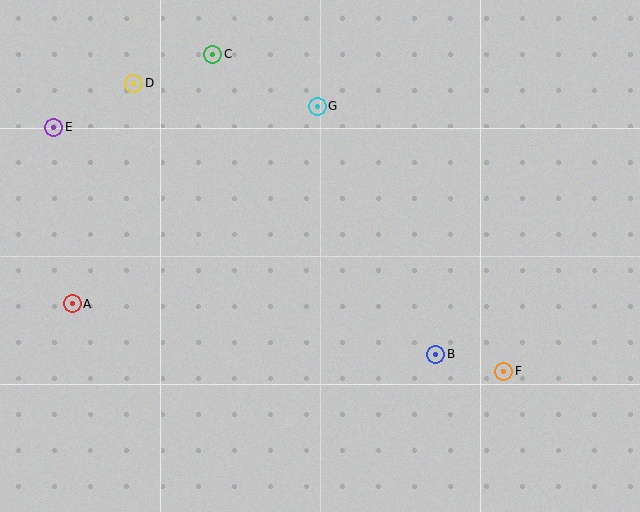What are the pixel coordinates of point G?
Point G is at (317, 106).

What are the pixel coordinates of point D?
Point D is at (134, 83).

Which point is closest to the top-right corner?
Point G is closest to the top-right corner.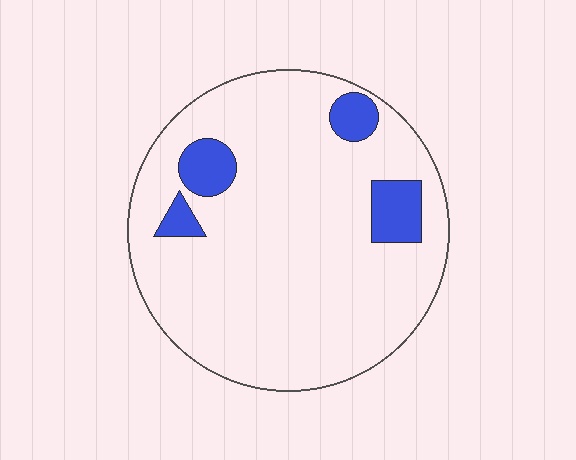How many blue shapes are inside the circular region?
4.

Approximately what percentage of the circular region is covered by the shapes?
Approximately 10%.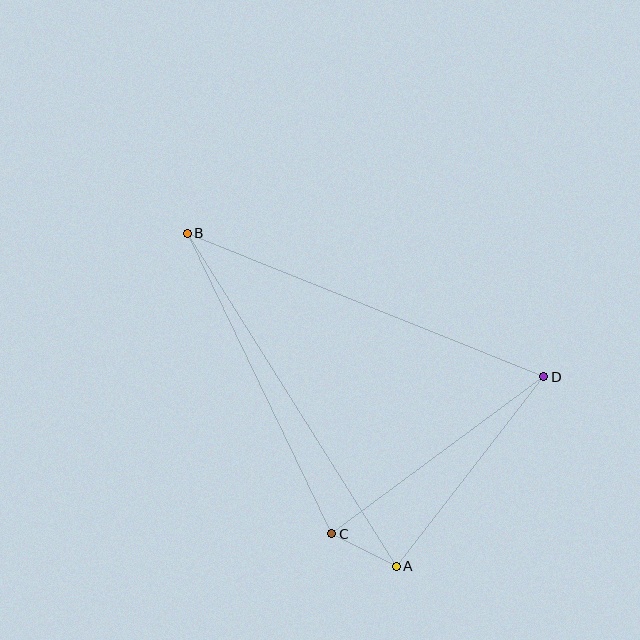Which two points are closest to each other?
Points A and C are closest to each other.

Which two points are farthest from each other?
Points A and B are farthest from each other.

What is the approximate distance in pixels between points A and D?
The distance between A and D is approximately 240 pixels.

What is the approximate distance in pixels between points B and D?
The distance between B and D is approximately 384 pixels.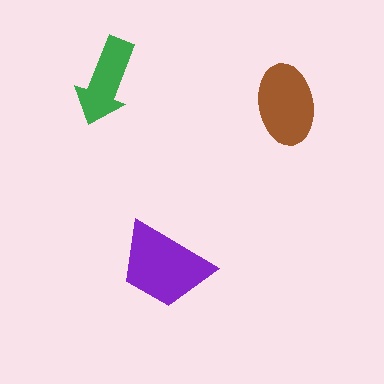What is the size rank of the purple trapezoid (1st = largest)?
1st.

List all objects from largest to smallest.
The purple trapezoid, the brown ellipse, the green arrow.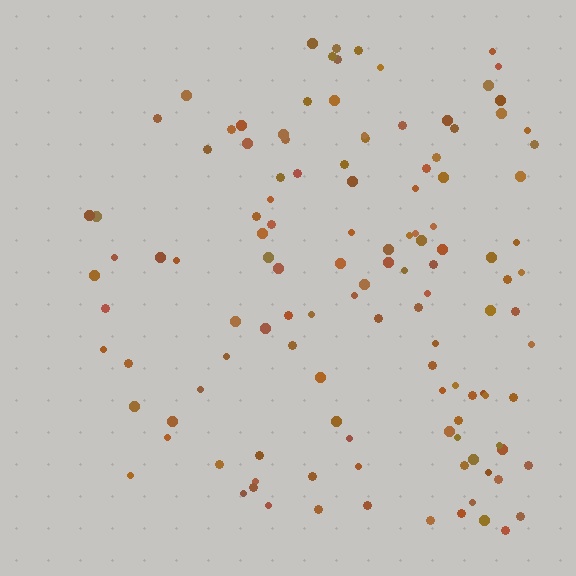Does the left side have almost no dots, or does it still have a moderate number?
Still a moderate number, just noticeably fewer than the right.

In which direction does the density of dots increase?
From left to right, with the right side densest.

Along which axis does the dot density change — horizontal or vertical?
Horizontal.